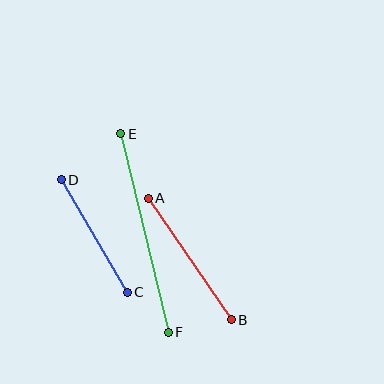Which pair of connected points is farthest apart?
Points E and F are farthest apart.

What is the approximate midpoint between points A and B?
The midpoint is at approximately (190, 259) pixels.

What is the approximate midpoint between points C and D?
The midpoint is at approximately (94, 236) pixels.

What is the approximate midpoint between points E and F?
The midpoint is at approximately (145, 233) pixels.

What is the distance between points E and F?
The distance is approximately 204 pixels.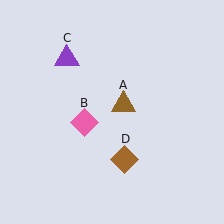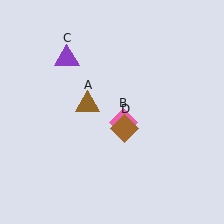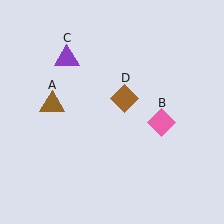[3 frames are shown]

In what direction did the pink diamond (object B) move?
The pink diamond (object B) moved right.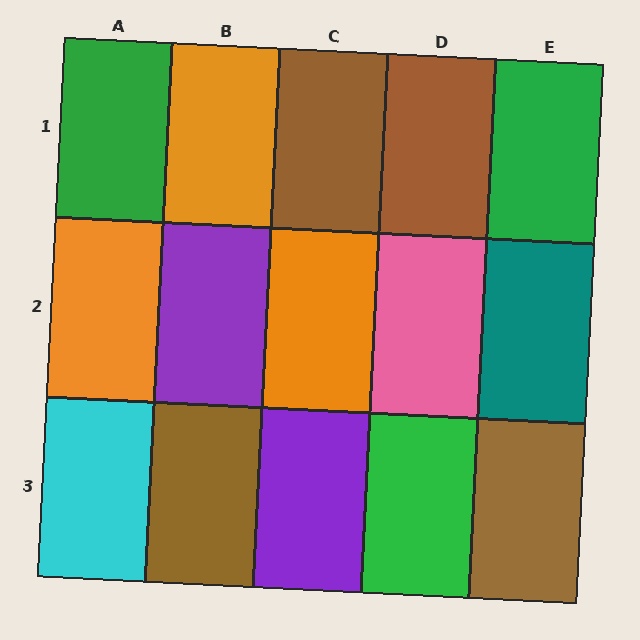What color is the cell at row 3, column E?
Brown.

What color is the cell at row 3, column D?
Green.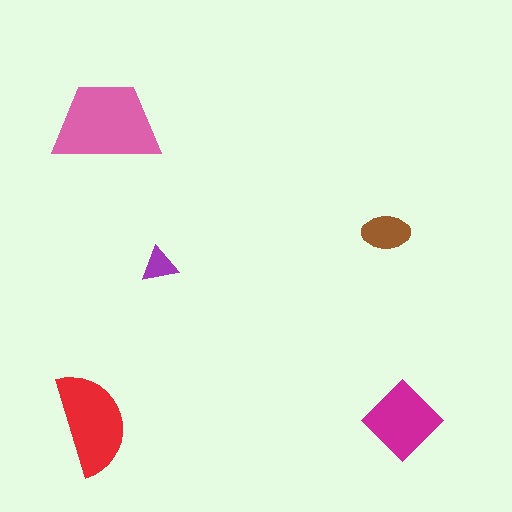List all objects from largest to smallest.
The pink trapezoid, the red semicircle, the magenta diamond, the brown ellipse, the purple triangle.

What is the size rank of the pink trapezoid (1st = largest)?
1st.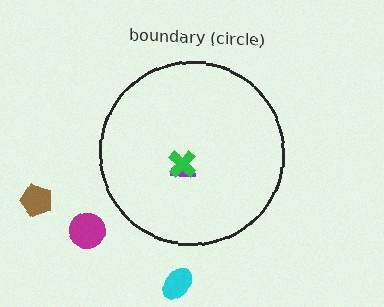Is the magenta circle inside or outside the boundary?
Outside.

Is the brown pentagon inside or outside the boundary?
Outside.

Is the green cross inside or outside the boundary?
Inside.